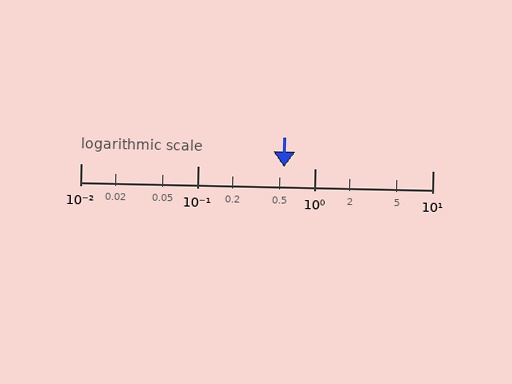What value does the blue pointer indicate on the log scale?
The pointer indicates approximately 0.54.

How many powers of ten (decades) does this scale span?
The scale spans 3 decades, from 0.01 to 10.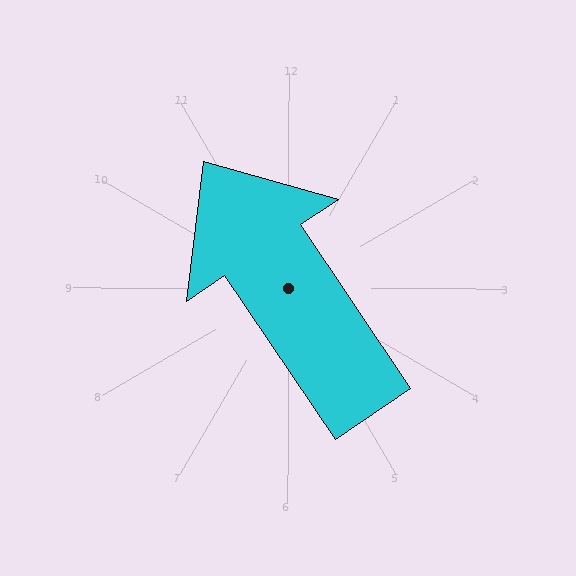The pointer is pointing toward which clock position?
Roughly 11 o'clock.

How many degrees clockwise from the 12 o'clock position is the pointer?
Approximately 326 degrees.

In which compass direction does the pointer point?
Northwest.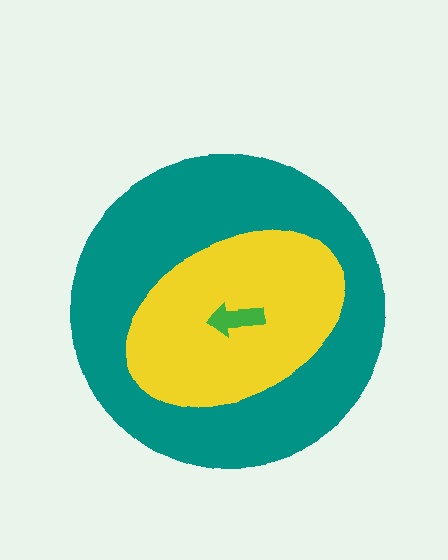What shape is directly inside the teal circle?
The yellow ellipse.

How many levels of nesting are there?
3.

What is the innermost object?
The green arrow.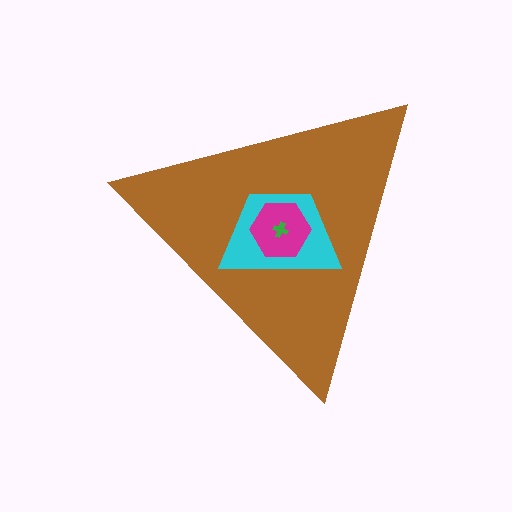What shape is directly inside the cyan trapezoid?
The magenta hexagon.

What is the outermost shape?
The brown triangle.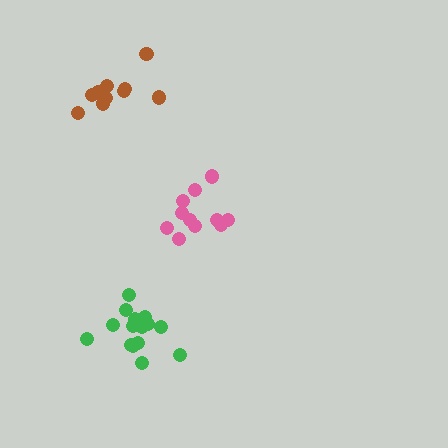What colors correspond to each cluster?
The clusters are colored: pink, green, brown.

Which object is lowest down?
The green cluster is bottommost.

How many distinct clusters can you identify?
There are 3 distinct clusters.